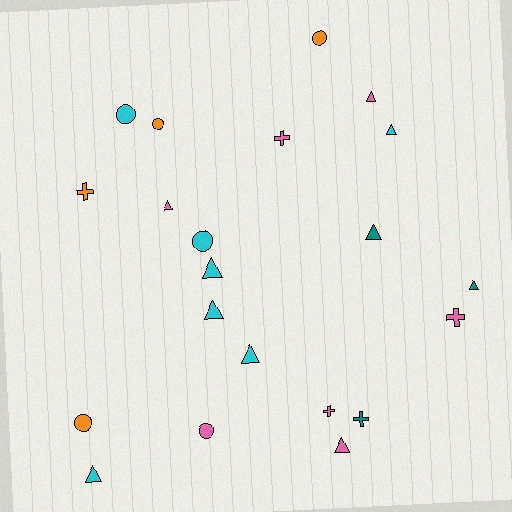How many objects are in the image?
There are 21 objects.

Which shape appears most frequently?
Triangle, with 10 objects.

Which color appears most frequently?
Pink, with 7 objects.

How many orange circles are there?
There are 3 orange circles.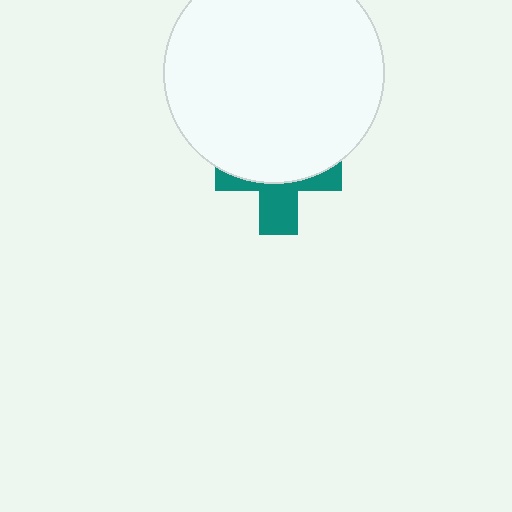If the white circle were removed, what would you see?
You would see the complete teal cross.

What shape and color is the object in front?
The object in front is a white circle.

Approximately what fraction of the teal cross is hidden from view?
Roughly 59% of the teal cross is hidden behind the white circle.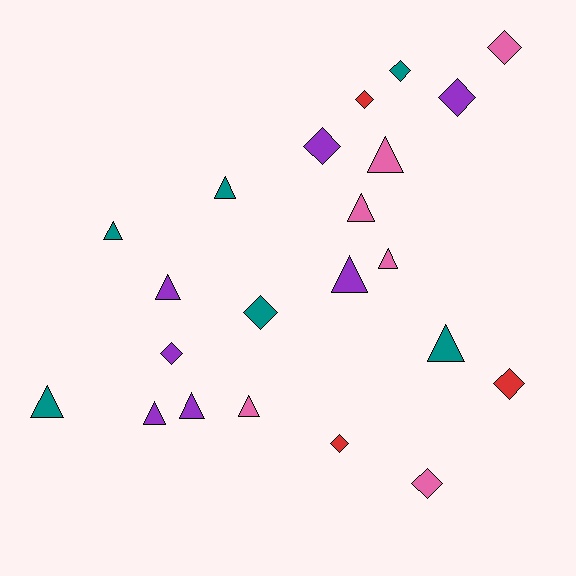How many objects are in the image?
There are 22 objects.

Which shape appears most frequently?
Triangle, with 12 objects.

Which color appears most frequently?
Purple, with 7 objects.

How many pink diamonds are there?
There are 2 pink diamonds.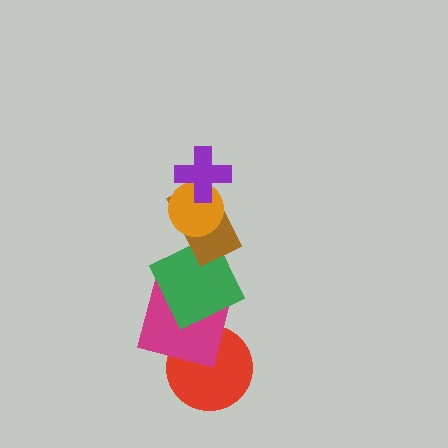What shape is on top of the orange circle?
The purple cross is on top of the orange circle.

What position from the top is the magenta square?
The magenta square is 5th from the top.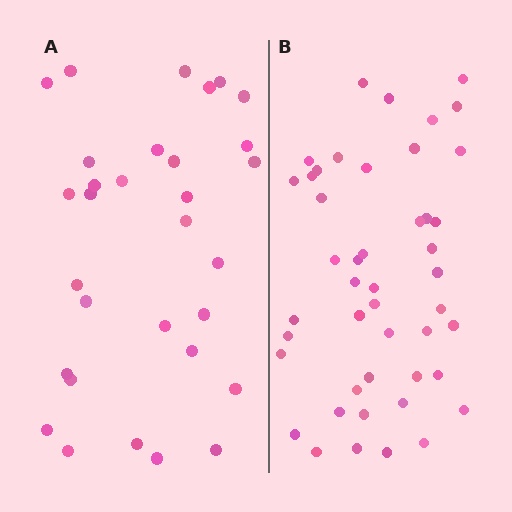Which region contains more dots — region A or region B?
Region B (the right region) has more dots.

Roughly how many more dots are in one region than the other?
Region B has approximately 15 more dots than region A.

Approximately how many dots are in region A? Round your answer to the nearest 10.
About 30 dots. (The exact count is 31, which rounds to 30.)